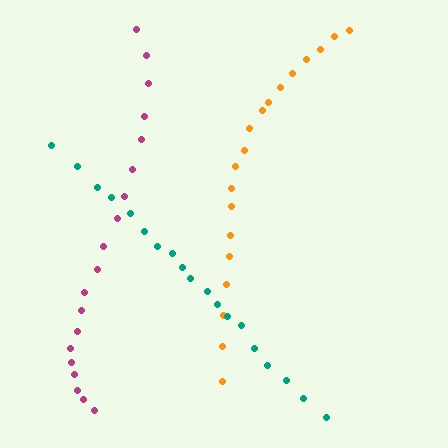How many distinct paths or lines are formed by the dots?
There are 3 distinct paths.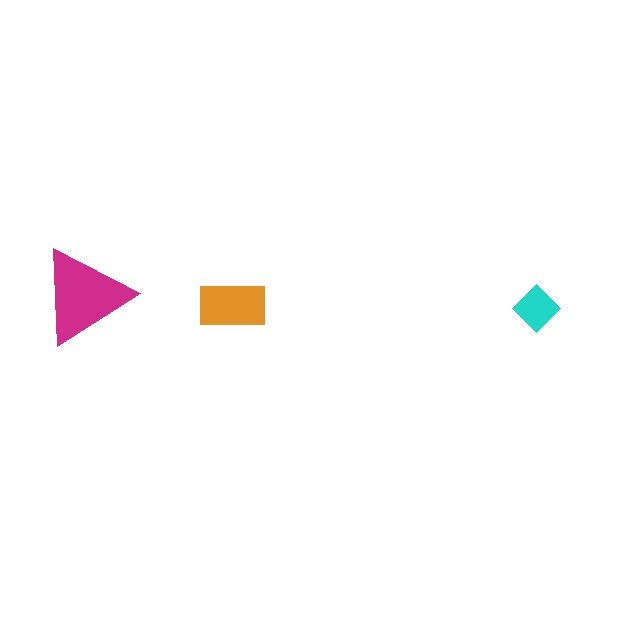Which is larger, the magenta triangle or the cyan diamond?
The magenta triangle.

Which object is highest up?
The magenta triangle is topmost.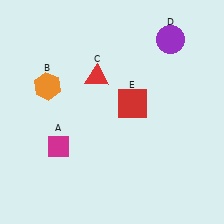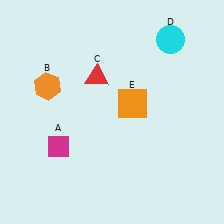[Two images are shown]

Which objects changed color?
D changed from purple to cyan. E changed from red to orange.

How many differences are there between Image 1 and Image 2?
There are 2 differences between the two images.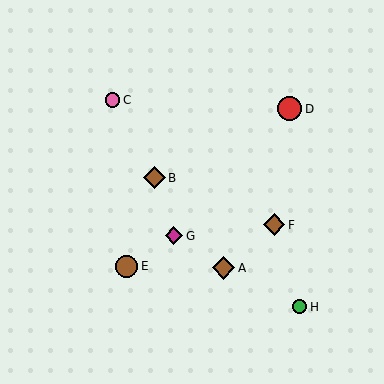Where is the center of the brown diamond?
The center of the brown diamond is at (223, 268).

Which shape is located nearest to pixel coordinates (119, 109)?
The pink circle (labeled C) at (112, 100) is nearest to that location.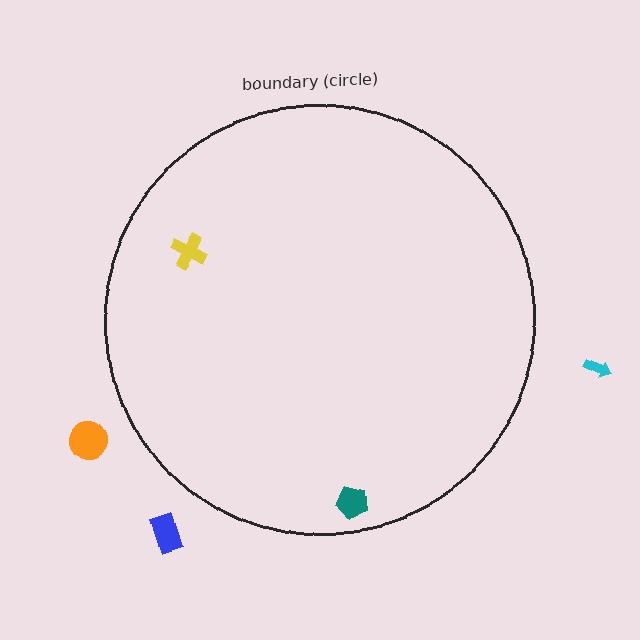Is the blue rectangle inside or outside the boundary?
Outside.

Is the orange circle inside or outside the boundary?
Outside.